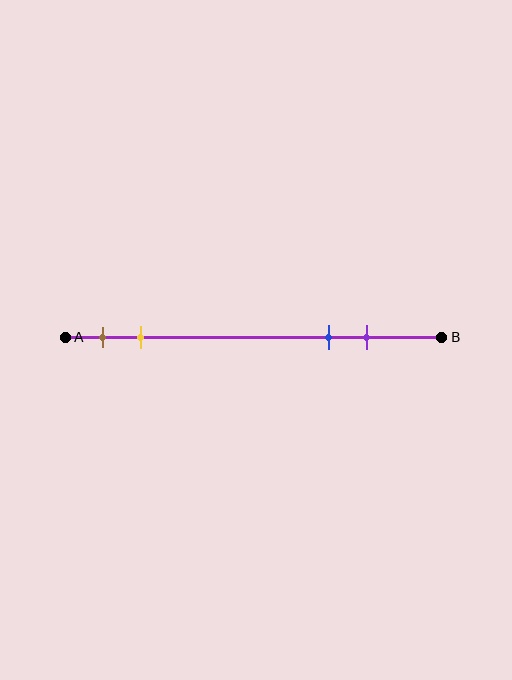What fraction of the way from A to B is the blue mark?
The blue mark is approximately 70% (0.7) of the way from A to B.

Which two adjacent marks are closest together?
The brown and yellow marks are the closest adjacent pair.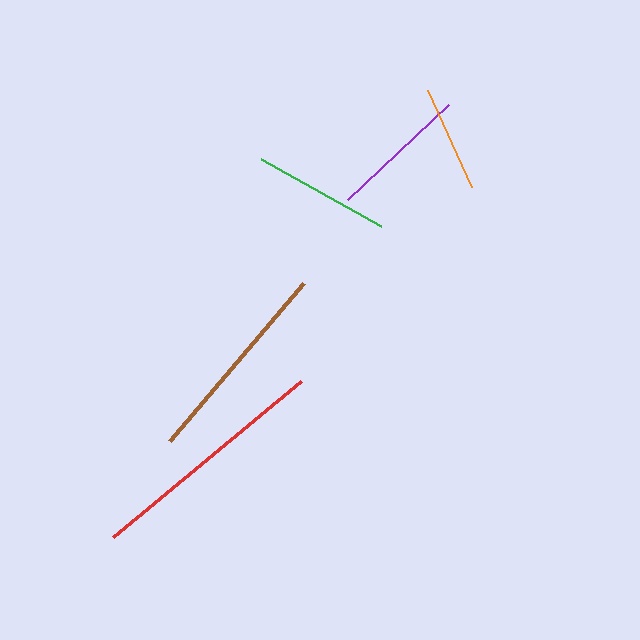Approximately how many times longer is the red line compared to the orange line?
The red line is approximately 2.3 times the length of the orange line.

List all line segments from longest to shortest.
From longest to shortest: red, brown, purple, green, orange.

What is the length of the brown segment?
The brown segment is approximately 208 pixels long.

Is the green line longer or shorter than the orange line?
The green line is longer than the orange line.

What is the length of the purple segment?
The purple segment is approximately 139 pixels long.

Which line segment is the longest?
The red line is the longest at approximately 245 pixels.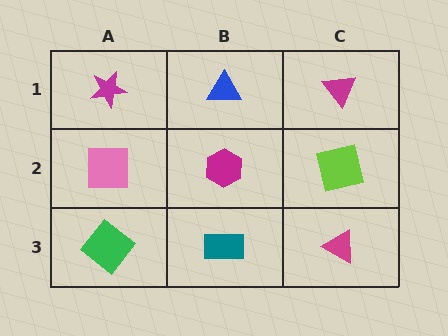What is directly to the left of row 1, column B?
A magenta star.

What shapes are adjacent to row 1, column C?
A lime square (row 2, column C), a blue triangle (row 1, column B).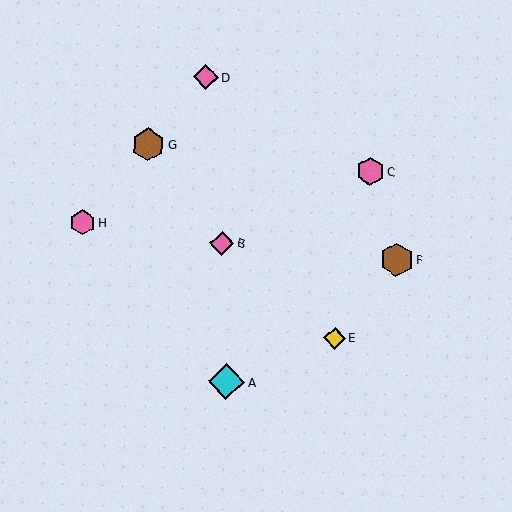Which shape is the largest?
The cyan diamond (labeled A) is the largest.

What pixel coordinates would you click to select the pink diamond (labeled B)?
Click at (222, 243) to select the pink diamond B.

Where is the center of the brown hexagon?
The center of the brown hexagon is at (397, 260).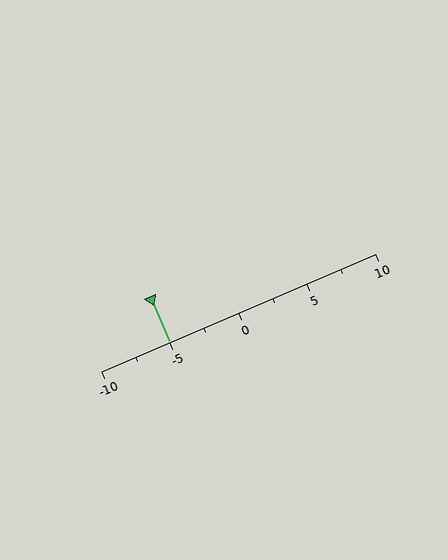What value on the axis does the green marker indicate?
The marker indicates approximately -5.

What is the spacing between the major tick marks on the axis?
The major ticks are spaced 5 apart.